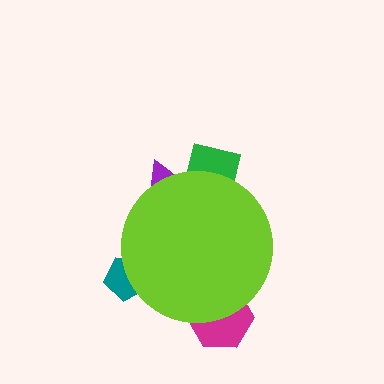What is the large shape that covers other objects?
A lime circle.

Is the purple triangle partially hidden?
Yes, the purple triangle is partially hidden behind the lime circle.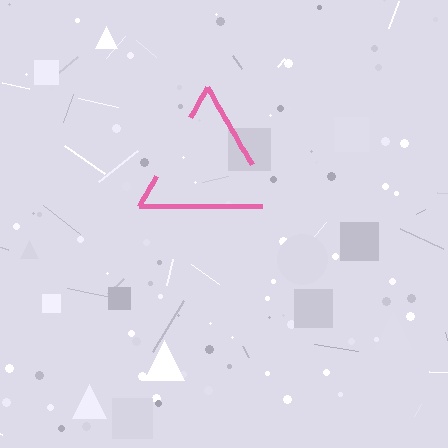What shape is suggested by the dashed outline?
The dashed outline suggests a triangle.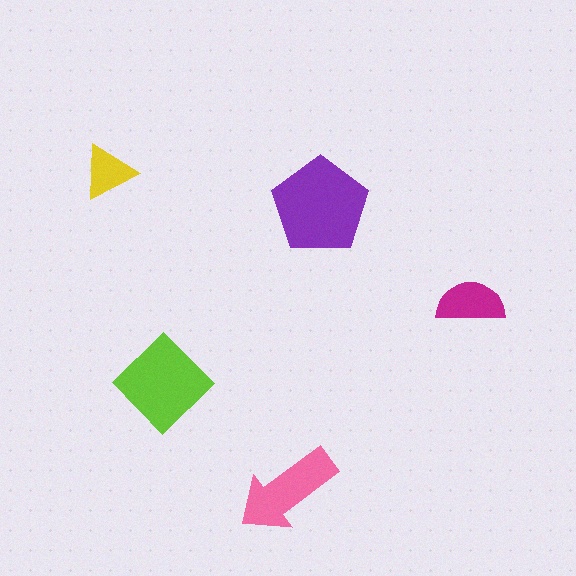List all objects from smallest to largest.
The yellow triangle, the magenta semicircle, the pink arrow, the lime diamond, the purple pentagon.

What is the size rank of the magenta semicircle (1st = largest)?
4th.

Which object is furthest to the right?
The magenta semicircle is rightmost.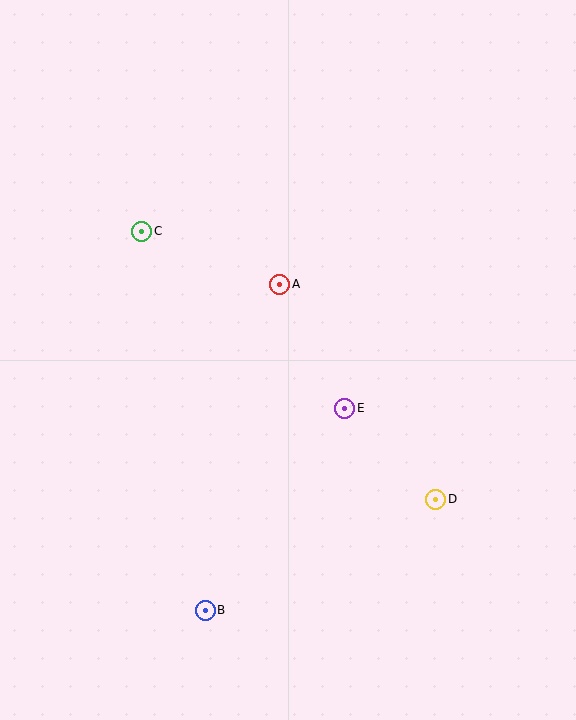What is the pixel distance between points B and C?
The distance between B and C is 385 pixels.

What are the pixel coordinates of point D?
Point D is at (436, 499).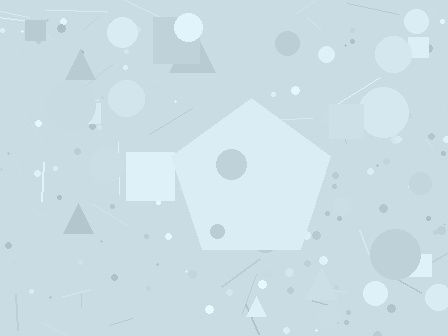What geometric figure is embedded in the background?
A pentagon is embedded in the background.